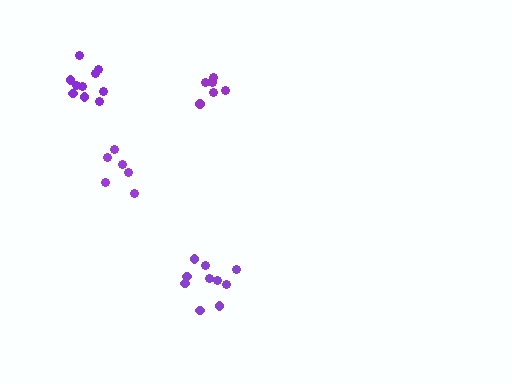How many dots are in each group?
Group 1: 10 dots, Group 2: 6 dots, Group 3: 10 dots, Group 4: 6 dots (32 total).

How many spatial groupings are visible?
There are 4 spatial groupings.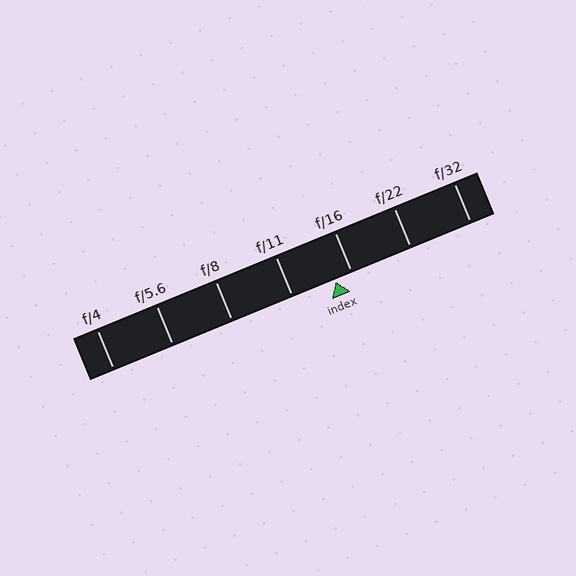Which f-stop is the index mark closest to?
The index mark is closest to f/16.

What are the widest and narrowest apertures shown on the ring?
The widest aperture shown is f/4 and the narrowest is f/32.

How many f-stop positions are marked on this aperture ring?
There are 7 f-stop positions marked.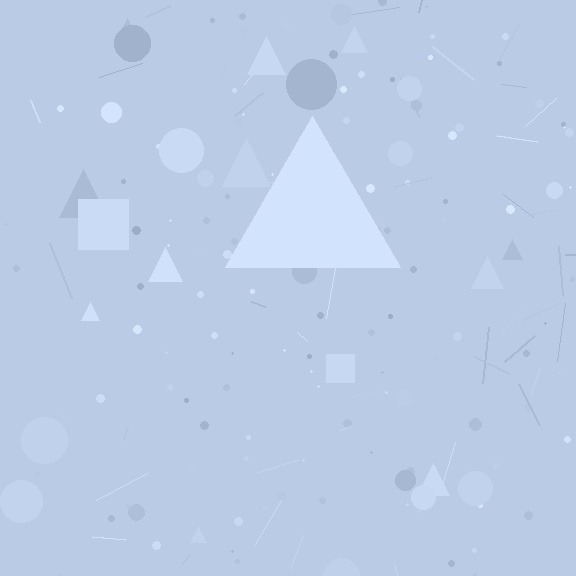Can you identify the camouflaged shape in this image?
The camouflaged shape is a triangle.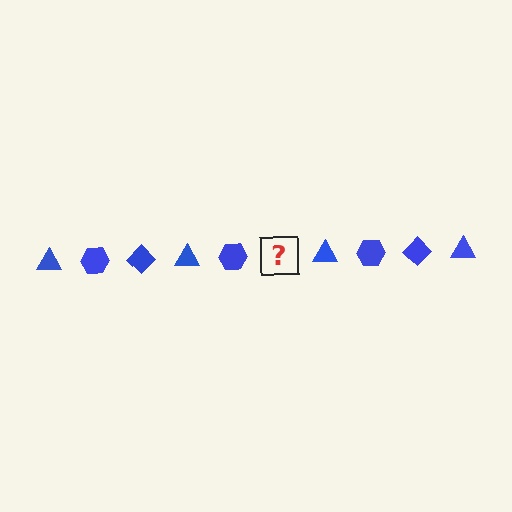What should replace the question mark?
The question mark should be replaced with a blue diamond.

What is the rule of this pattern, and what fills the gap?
The rule is that the pattern cycles through triangle, hexagon, diamond shapes in blue. The gap should be filled with a blue diamond.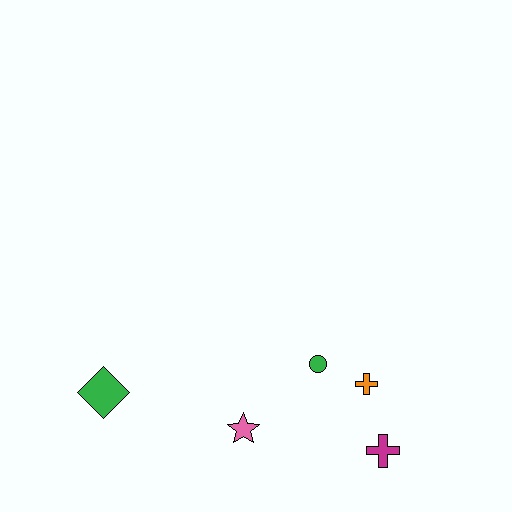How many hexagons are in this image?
There are no hexagons.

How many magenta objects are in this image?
There is 1 magenta object.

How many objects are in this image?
There are 5 objects.